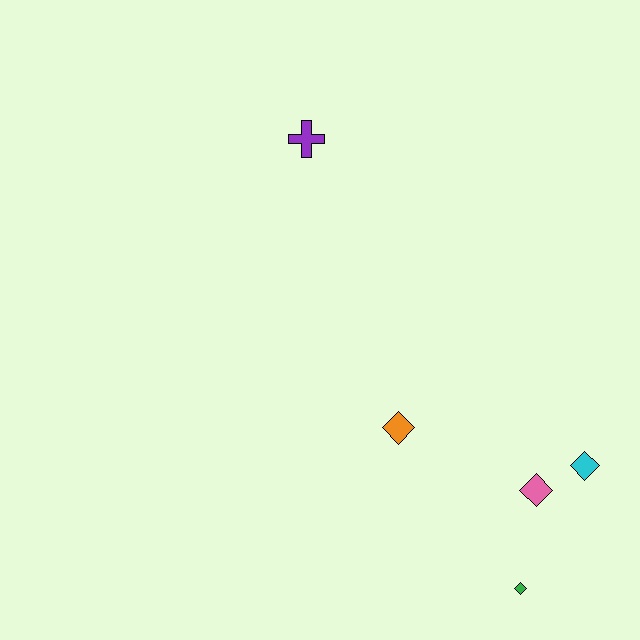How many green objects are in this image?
There is 1 green object.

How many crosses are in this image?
There is 1 cross.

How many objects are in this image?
There are 5 objects.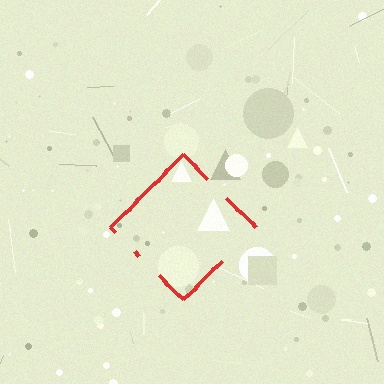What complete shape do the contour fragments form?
The contour fragments form a diamond.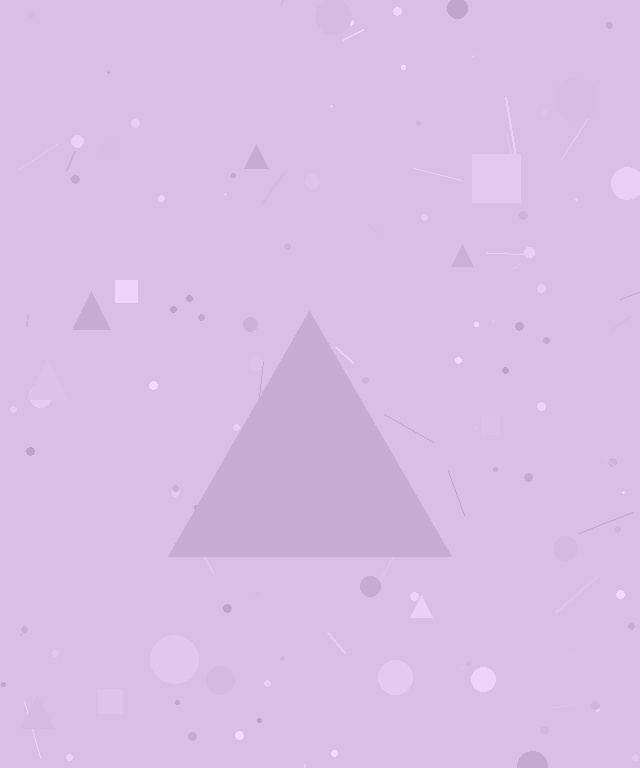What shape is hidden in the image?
A triangle is hidden in the image.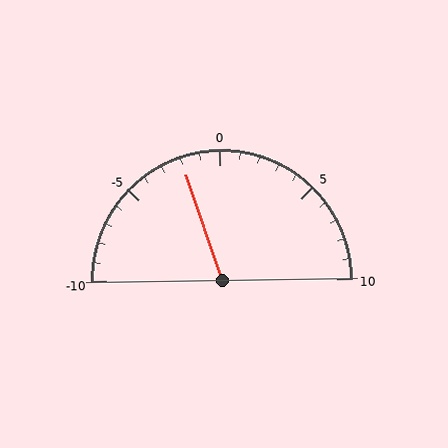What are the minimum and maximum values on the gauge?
The gauge ranges from -10 to 10.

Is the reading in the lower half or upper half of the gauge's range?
The reading is in the lower half of the range (-10 to 10).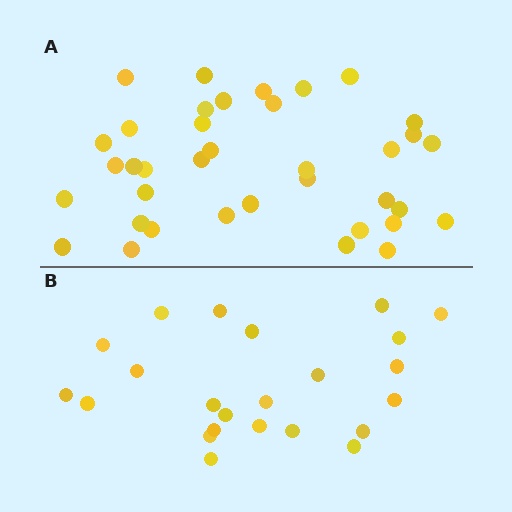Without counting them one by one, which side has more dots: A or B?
Region A (the top region) has more dots.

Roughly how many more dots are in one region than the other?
Region A has approximately 15 more dots than region B.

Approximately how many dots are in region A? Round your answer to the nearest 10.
About 40 dots. (The exact count is 37, which rounds to 40.)